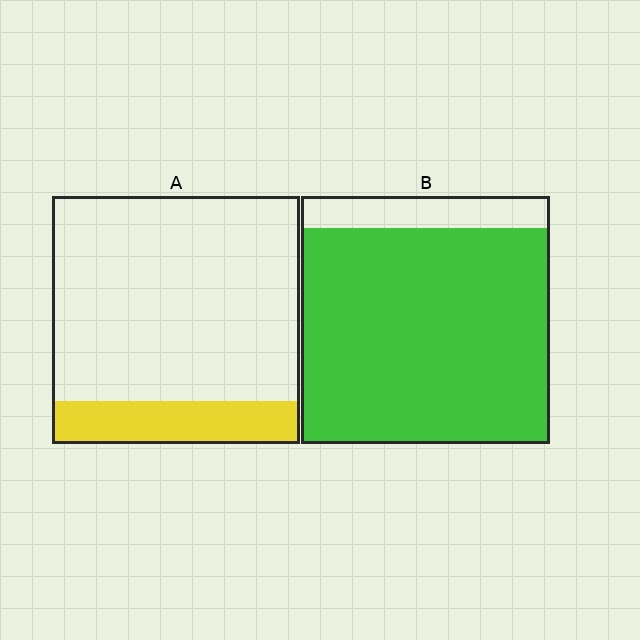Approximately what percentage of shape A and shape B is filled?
A is approximately 15% and B is approximately 85%.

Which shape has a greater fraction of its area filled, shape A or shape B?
Shape B.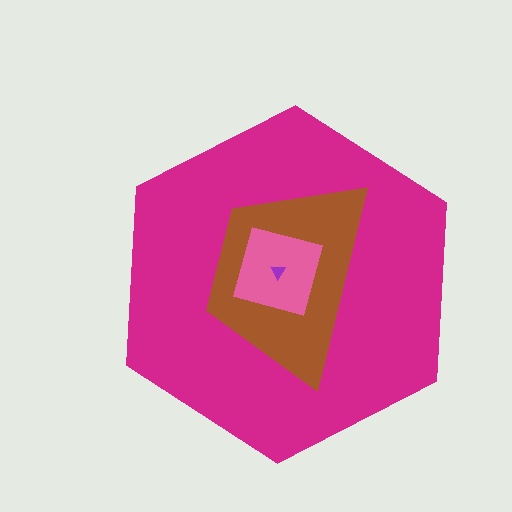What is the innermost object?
The purple triangle.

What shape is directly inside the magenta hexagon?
The brown trapezoid.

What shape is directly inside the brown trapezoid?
The pink square.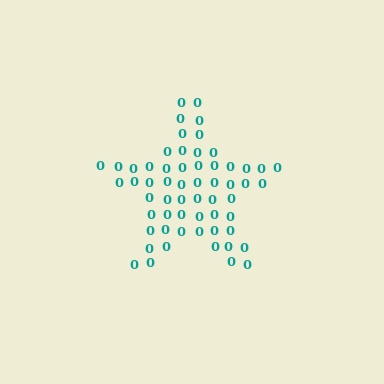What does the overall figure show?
The overall figure shows a star.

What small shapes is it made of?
It is made of small digit 0's.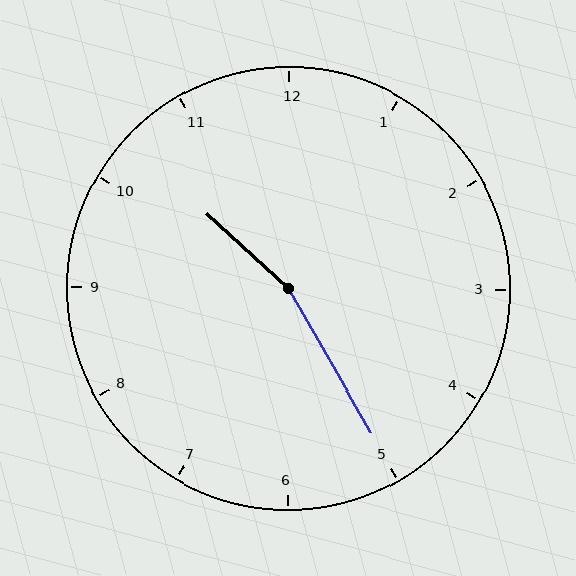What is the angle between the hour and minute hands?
Approximately 162 degrees.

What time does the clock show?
10:25.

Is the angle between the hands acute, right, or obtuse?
It is obtuse.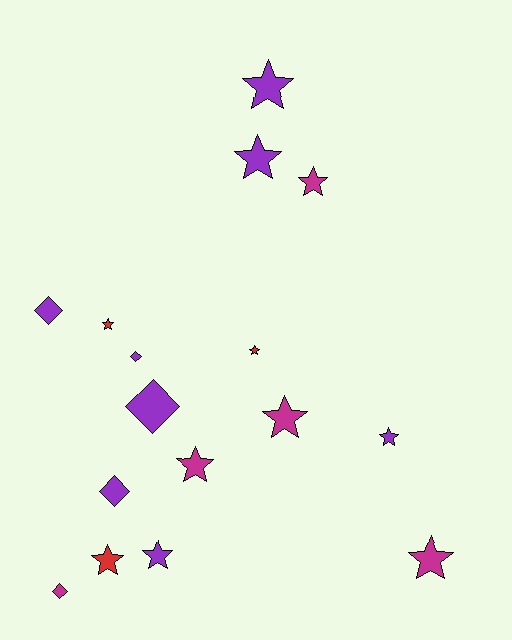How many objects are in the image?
There are 16 objects.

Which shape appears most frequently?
Star, with 11 objects.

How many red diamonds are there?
There are no red diamonds.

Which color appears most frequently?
Purple, with 8 objects.